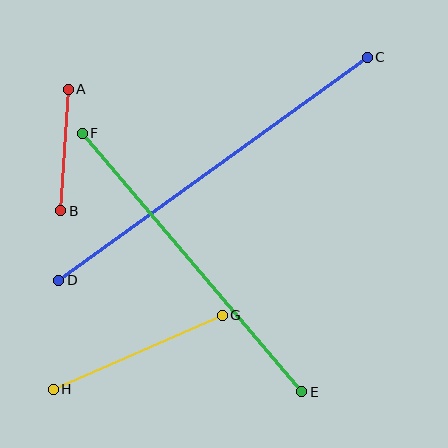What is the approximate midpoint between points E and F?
The midpoint is at approximately (192, 262) pixels.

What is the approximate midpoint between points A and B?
The midpoint is at approximately (64, 150) pixels.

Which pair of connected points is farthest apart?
Points C and D are farthest apart.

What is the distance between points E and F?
The distance is approximately 339 pixels.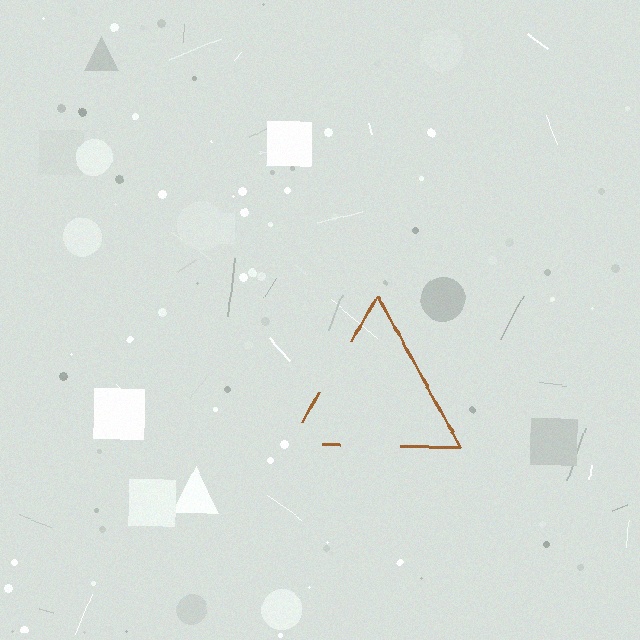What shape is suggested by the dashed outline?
The dashed outline suggests a triangle.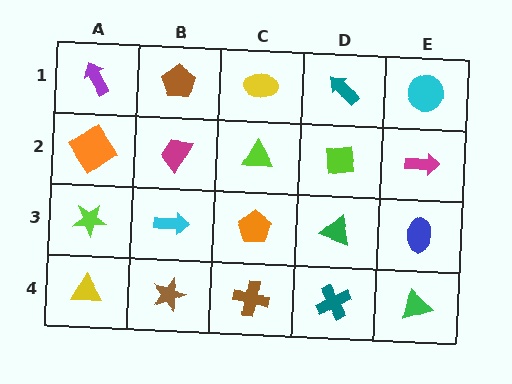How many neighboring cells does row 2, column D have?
4.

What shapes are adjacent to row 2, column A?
A purple arrow (row 1, column A), a lime star (row 3, column A), a magenta trapezoid (row 2, column B).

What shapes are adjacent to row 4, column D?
A green triangle (row 3, column D), a brown cross (row 4, column C), a green triangle (row 4, column E).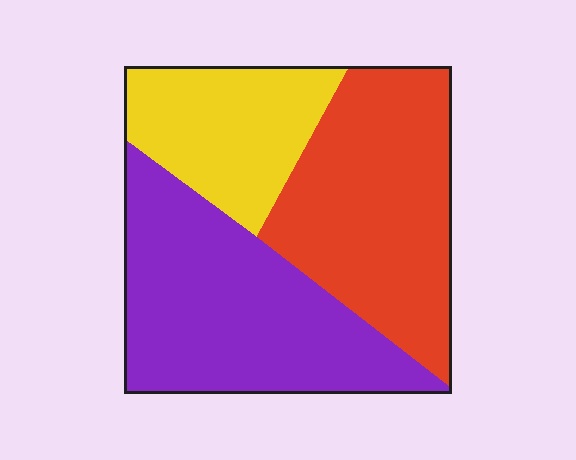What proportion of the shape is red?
Red takes up about three eighths (3/8) of the shape.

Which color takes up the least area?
Yellow, at roughly 20%.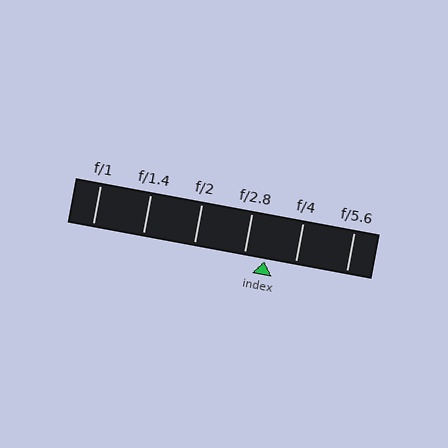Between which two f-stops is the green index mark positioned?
The index mark is between f/2.8 and f/4.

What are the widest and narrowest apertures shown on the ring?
The widest aperture shown is f/1 and the narrowest is f/5.6.